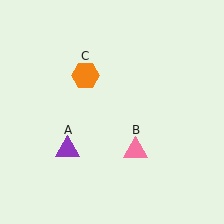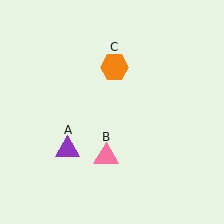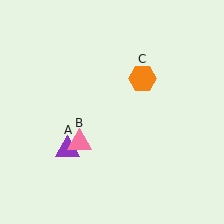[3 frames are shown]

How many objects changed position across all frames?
2 objects changed position: pink triangle (object B), orange hexagon (object C).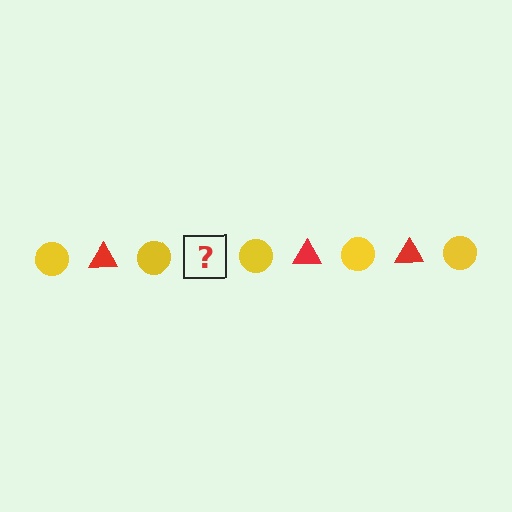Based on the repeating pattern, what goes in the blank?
The blank should be a red triangle.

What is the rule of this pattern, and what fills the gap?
The rule is that the pattern alternates between yellow circle and red triangle. The gap should be filled with a red triangle.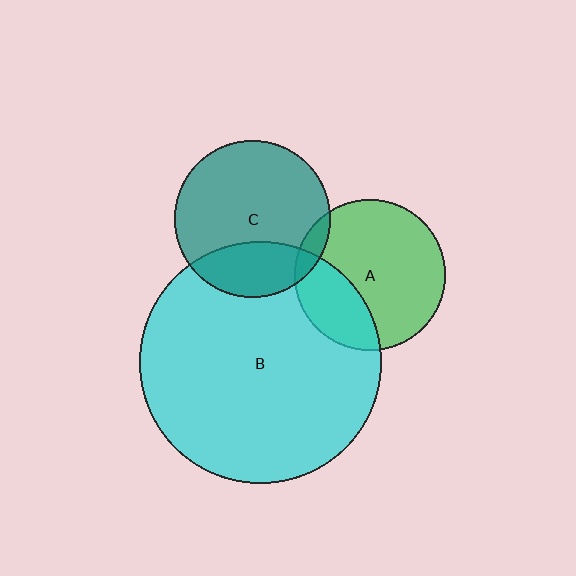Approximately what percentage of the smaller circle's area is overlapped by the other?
Approximately 5%.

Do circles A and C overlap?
Yes.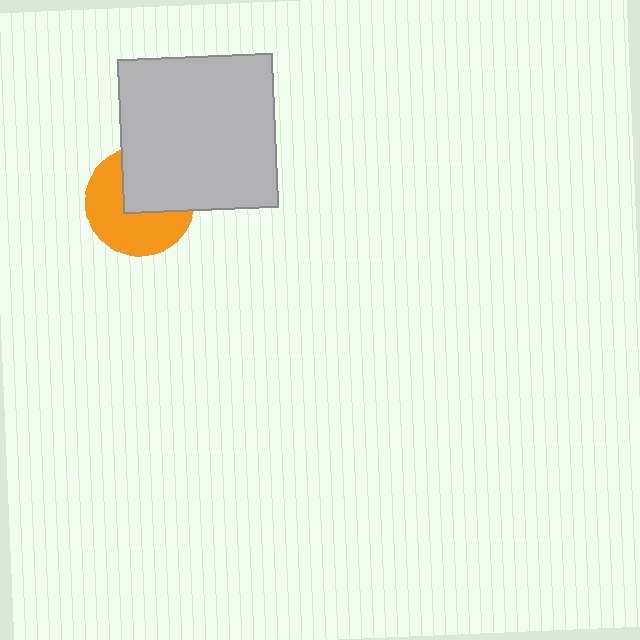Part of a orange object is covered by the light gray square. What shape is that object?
It is a circle.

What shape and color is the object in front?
The object in front is a light gray square.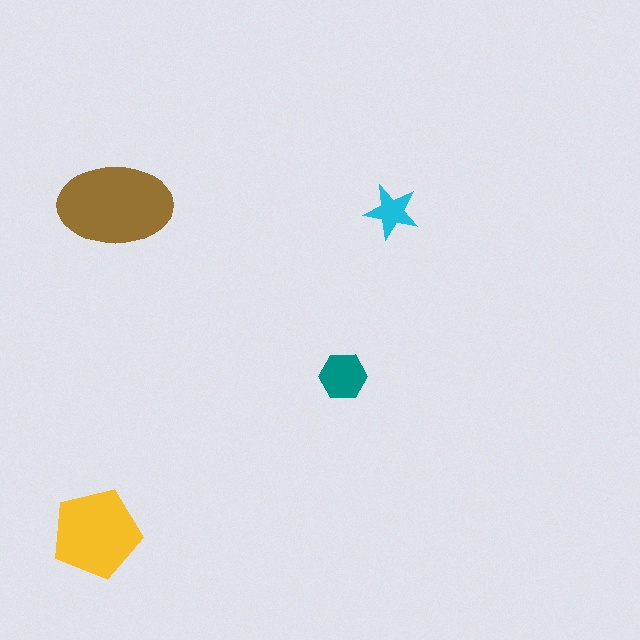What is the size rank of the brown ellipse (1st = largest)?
1st.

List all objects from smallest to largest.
The cyan star, the teal hexagon, the yellow pentagon, the brown ellipse.